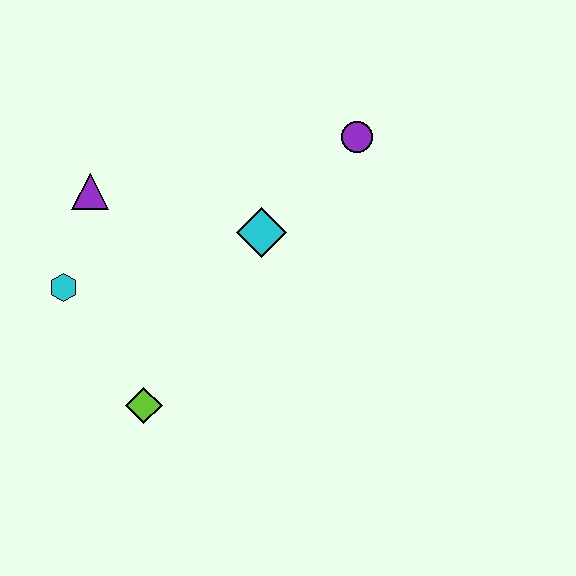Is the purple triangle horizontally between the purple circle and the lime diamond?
No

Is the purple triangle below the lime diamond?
No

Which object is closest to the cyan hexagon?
The purple triangle is closest to the cyan hexagon.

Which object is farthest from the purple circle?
The lime diamond is farthest from the purple circle.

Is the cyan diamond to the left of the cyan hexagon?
No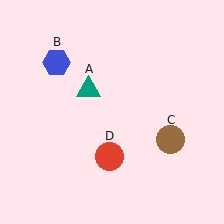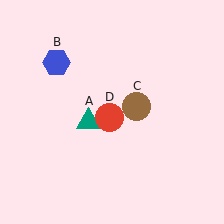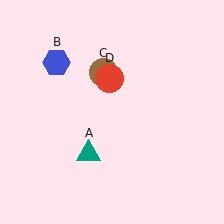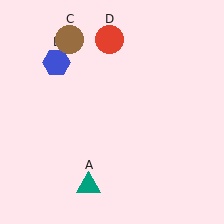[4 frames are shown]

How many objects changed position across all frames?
3 objects changed position: teal triangle (object A), brown circle (object C), red circle (object D).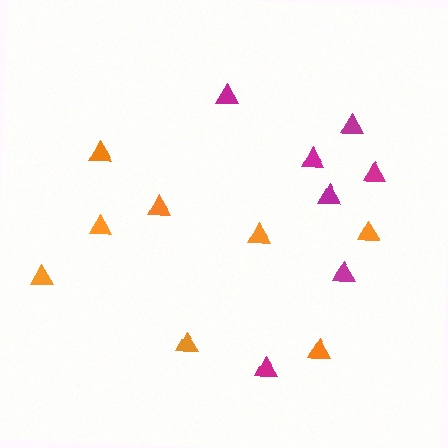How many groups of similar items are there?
There are 2 groups: one group of magenta triangles (7) and one group of orange triangles (8).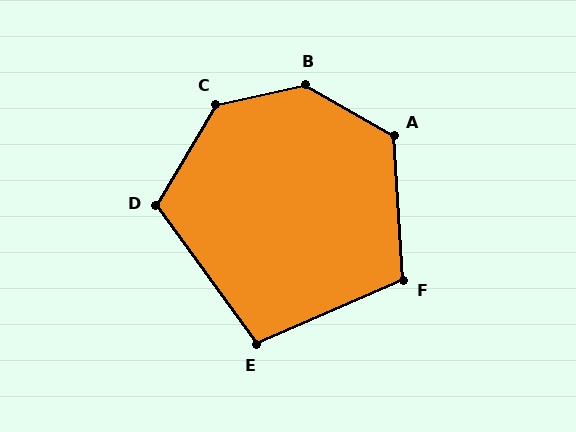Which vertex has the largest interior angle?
B, at approximately 137 degrees.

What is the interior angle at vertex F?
Approximately 110 degrees (obtuse).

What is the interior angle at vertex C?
Approximately 134 degrees (obtuse).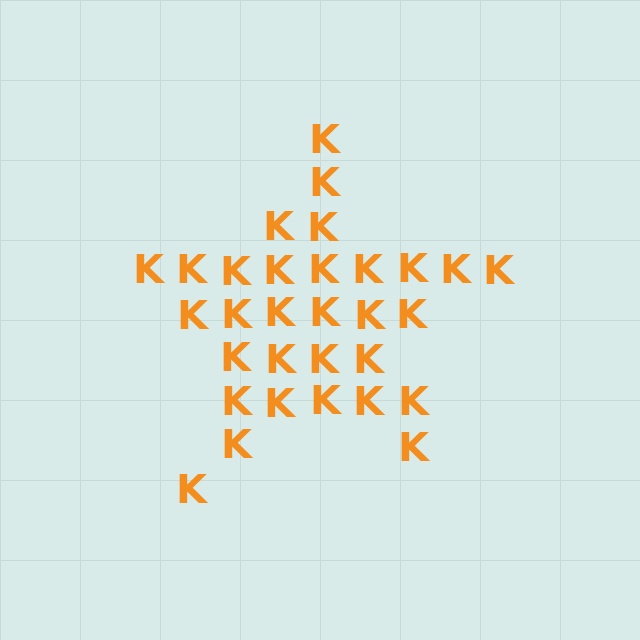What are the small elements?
The small elements are letter K's.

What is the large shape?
The large shape is a star.